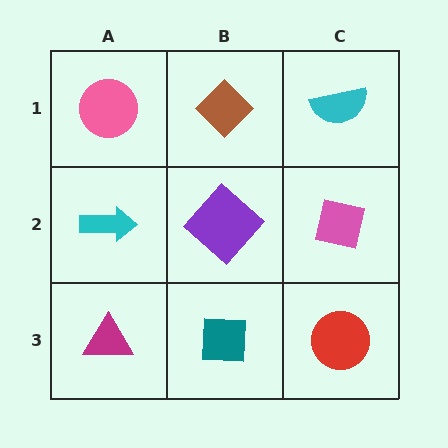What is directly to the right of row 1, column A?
A brown diamond.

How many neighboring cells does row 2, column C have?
3.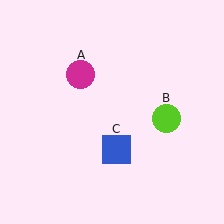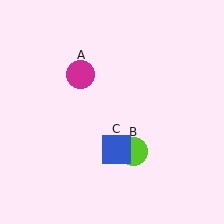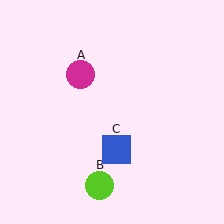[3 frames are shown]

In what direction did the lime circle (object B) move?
The lime circle (object B) moved down and to the left.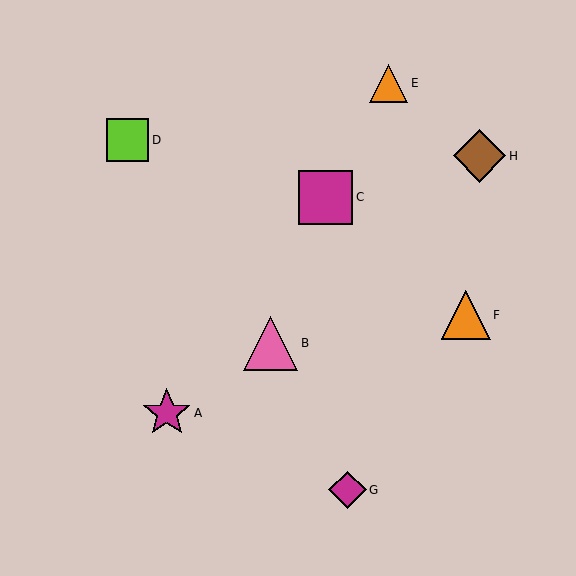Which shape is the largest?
The pink triangle (labeled B) is the largest.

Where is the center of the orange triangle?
The center of the orange triangle is at (389, 83).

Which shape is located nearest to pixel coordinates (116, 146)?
The lime square (labeled D) at (128, 140) is nearest to that location.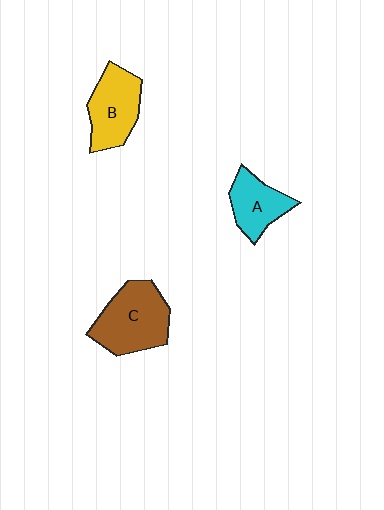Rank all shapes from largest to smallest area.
From largest to smallest: C (brown), B (yellow), A (cyan).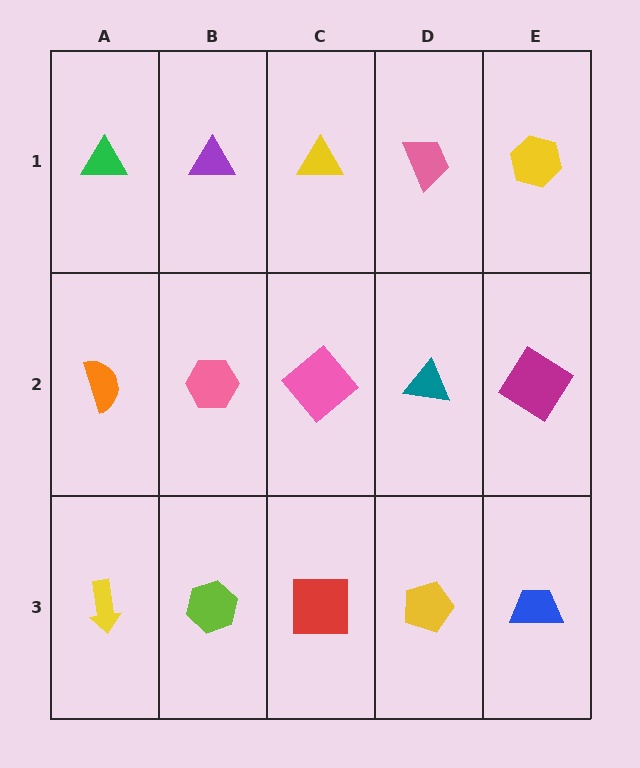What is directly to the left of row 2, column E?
A teal triangle.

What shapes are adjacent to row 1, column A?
An orange semicircle (row 2, column A), a purple triangle (row 1, column B).